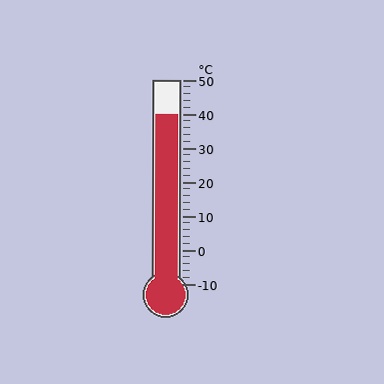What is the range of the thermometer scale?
The thermometer scale ranges from -10°C to 50°C.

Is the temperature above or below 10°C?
The temperature is above 10°C.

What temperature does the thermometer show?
The thermometer shows approximately 40°C.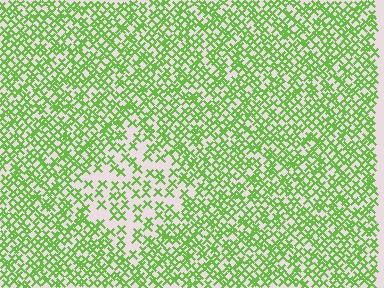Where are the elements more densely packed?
The elements are more densely packed outside the diamond boundary.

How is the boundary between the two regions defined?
The boundary is defined by a change in element density (approximately 2.1x ratio). All elements are the same color, size, and shape.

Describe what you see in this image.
The image contains small lime elements arranged at two different densities. A diamond-shaped region is visible where the elements are less densely packed than the surrounding area.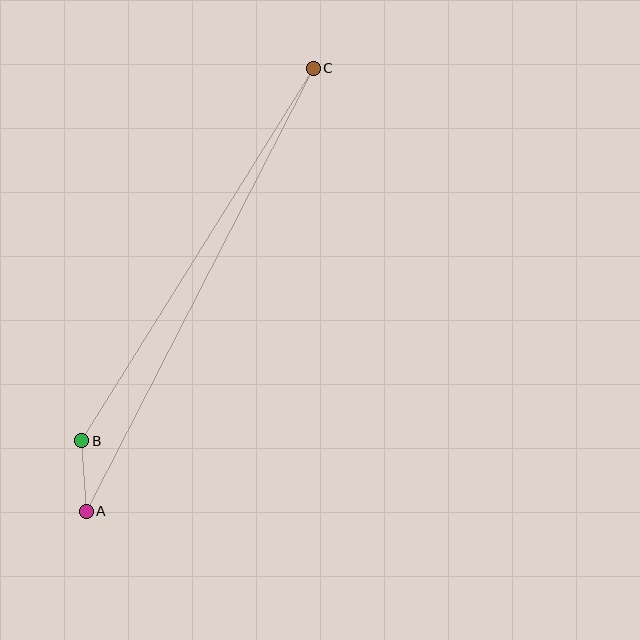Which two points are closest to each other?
Points A and B are closest to each other.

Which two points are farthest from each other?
Points A and C are farthest from each other.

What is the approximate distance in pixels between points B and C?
The distance between B and C is approximately 439 pixels.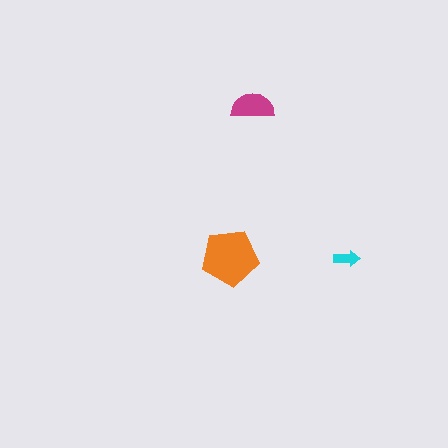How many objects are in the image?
There are 3 objects in the image.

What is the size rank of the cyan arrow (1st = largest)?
3rd.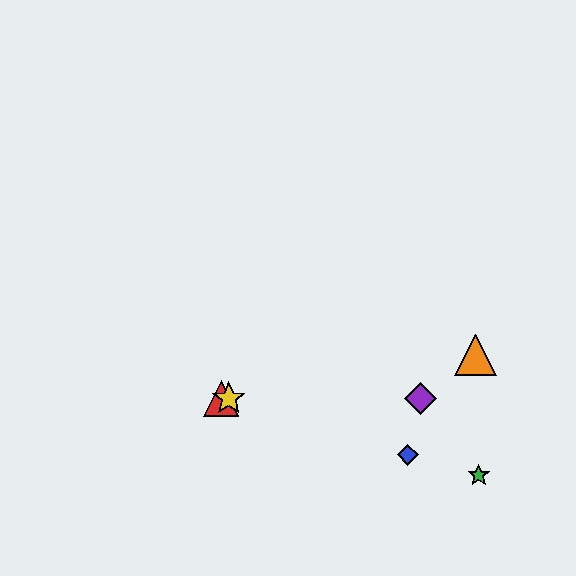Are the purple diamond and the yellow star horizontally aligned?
Yes, both are at y≈398.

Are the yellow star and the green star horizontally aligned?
No, the yellow star is at y≈398 and the green star is at y≈475.